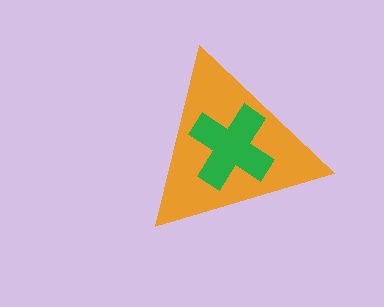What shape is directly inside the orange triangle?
The green cross.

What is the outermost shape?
The orange triangle.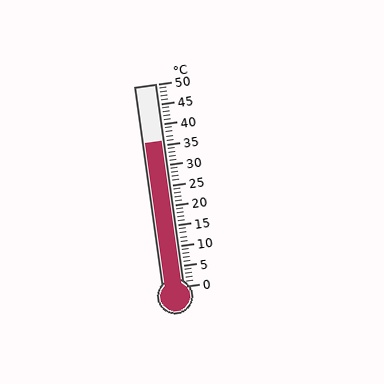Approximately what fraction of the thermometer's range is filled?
The thermometer is filled to approximately 70% of its range.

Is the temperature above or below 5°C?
The temperature is above 5°C.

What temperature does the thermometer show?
The thermometer shows approximately 36°C.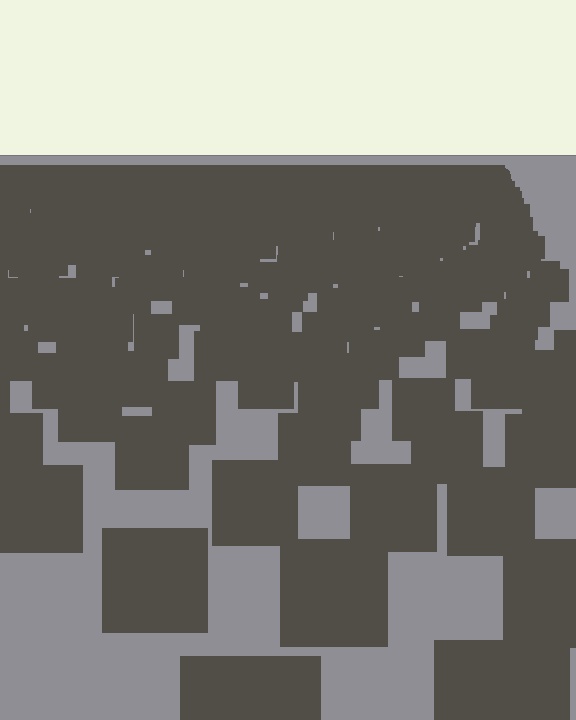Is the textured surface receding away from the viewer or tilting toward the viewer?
The surface is receding away from the viewer. Texture elements get smaller and denser toward the top.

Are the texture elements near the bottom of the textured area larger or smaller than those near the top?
Larger. Near the bottom, elements are closer to the viewer and appear at a bigger on-screen size.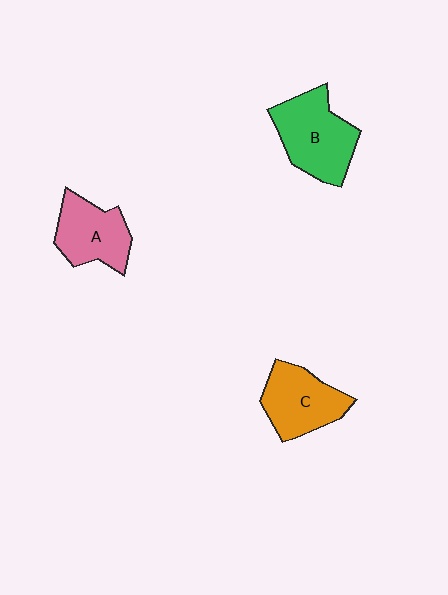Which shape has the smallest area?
Shape A (pink).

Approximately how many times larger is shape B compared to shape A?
Approximately 1.3 times.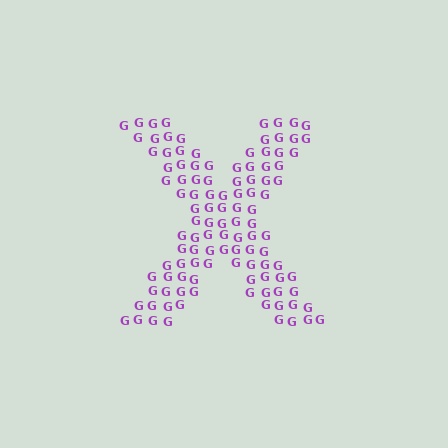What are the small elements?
The small elements are letter G's.